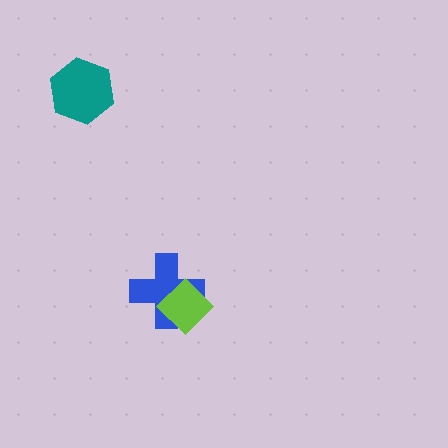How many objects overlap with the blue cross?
1 object overlaps with the blue cross.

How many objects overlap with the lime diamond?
1 object overlaps with the lime diamond.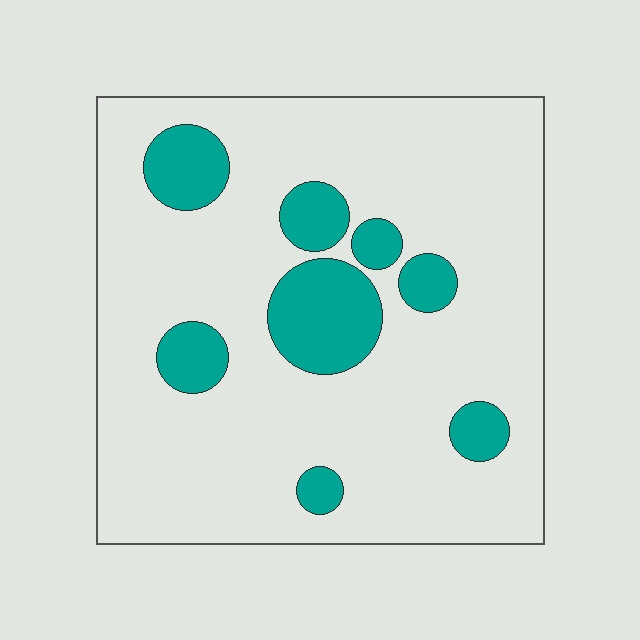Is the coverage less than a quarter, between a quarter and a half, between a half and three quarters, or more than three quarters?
Less than a quarter.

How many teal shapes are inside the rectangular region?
8.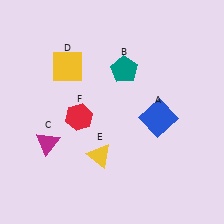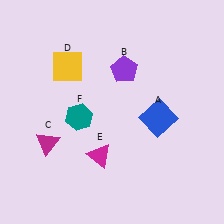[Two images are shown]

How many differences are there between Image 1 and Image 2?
There are 3 differences between the two images.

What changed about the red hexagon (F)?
In Image 1, F is red. In Image 2, it changed to teal.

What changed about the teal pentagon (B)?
In Image 1, B is teal. In Image 2, it changed to purple.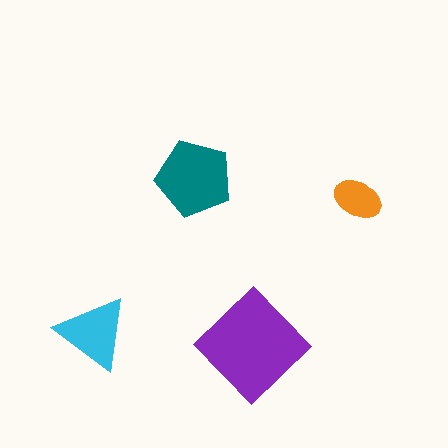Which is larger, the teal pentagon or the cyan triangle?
The teal pentagon.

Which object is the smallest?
The orange ellipse.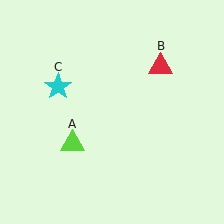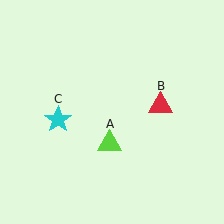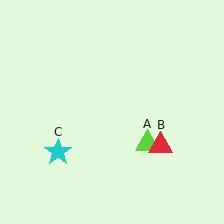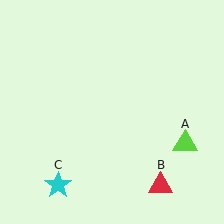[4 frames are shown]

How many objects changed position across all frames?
3 objects changed position: lime triangle (object A), red triangle (object B), cyan star (object C).